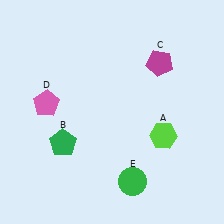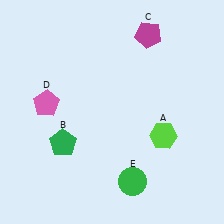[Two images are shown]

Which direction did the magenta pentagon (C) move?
The magenta pentagon (C) moved up.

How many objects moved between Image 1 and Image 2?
1 object moved between the two images.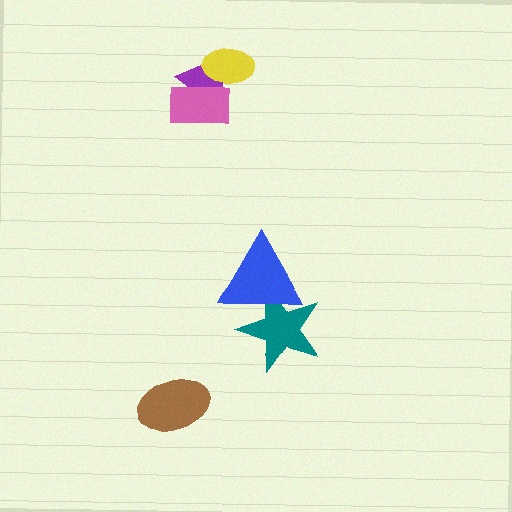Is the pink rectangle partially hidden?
Yes, it is partially covered by another shape.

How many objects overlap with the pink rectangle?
2 objects overlap with the pink rectangle.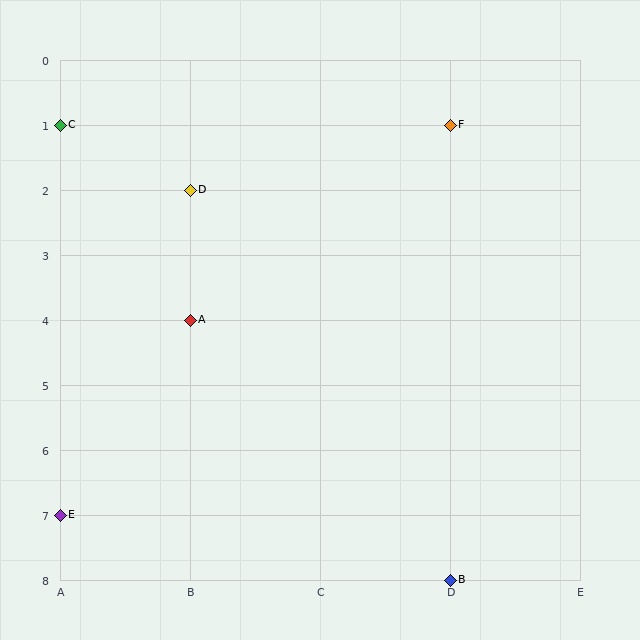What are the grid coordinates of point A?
Point A is at grid coordinates (B, 4).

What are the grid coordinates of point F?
Point F is at grid coordinates (D, 1).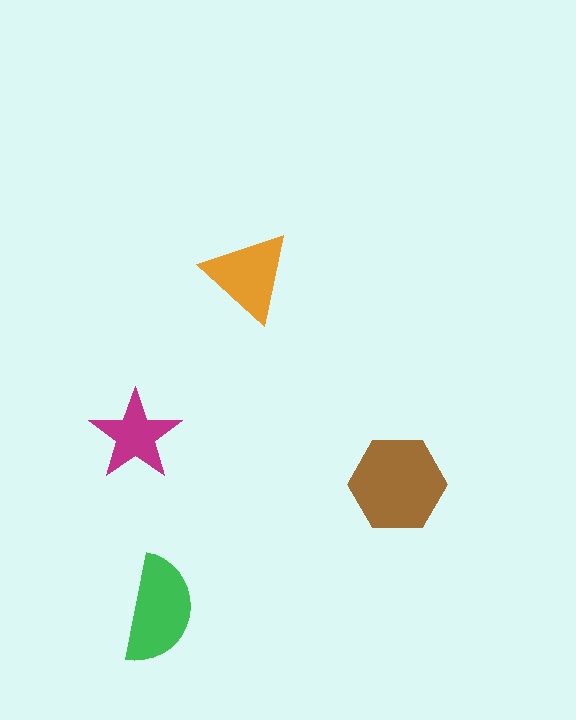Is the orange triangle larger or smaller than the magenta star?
Larger.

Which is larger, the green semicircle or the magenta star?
The green semicircle.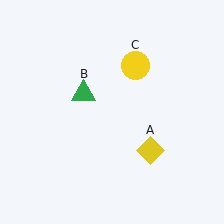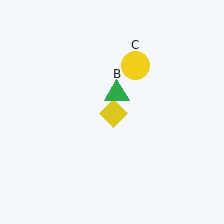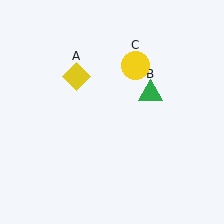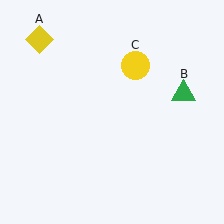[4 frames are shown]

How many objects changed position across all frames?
2 objects changed position: yellow diamond (object A), green triangle (object B).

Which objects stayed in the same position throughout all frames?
Yellow circle (object C) remained stationary.